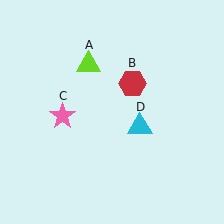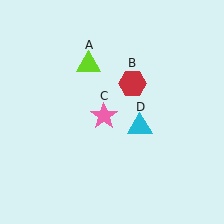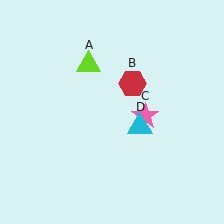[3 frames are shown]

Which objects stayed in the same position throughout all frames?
Lime triangle (object A) and red hexagon (object B) and cyan triangle (object D) remained stationary.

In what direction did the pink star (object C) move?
The pink star (object C) moved right.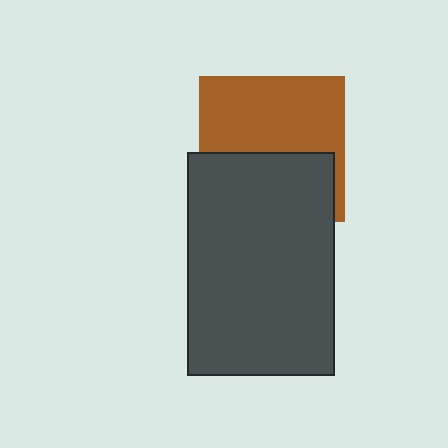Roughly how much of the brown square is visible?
About half of it is visible (roughly 55%).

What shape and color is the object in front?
The object in front is a dark gray rectangle.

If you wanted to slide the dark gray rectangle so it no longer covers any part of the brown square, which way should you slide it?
Slide it down — that is the most direct way to separate the two shapes.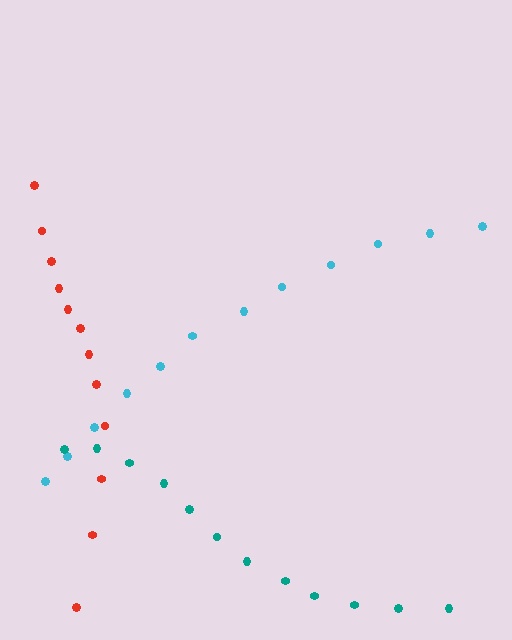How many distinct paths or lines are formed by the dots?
There are 3 distinct paths.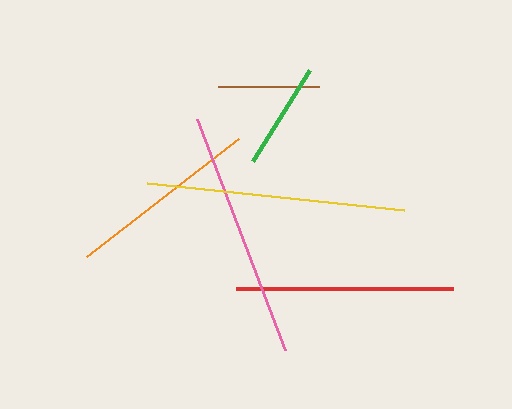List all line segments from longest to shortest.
From longest to shortest: yellow, pink, red, orange, green, brown.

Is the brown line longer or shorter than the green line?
The green line is longer than the brown line.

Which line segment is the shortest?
The brown line is the shortest at approximately 101 pixels.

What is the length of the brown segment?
The brown segment is approximately 101 pixels long.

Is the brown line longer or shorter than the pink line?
The pink line is longer than the brown line.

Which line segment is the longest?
The yellow line is the longest at approximately 259 pixels.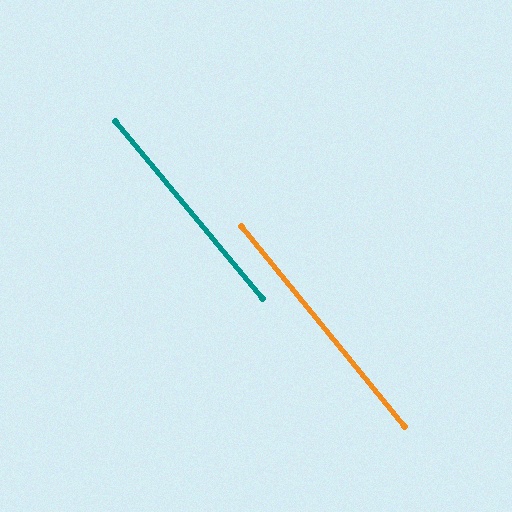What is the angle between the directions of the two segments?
Approximately 0 degrees.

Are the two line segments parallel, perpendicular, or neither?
Parallel — their directions differ by only 0.3°.